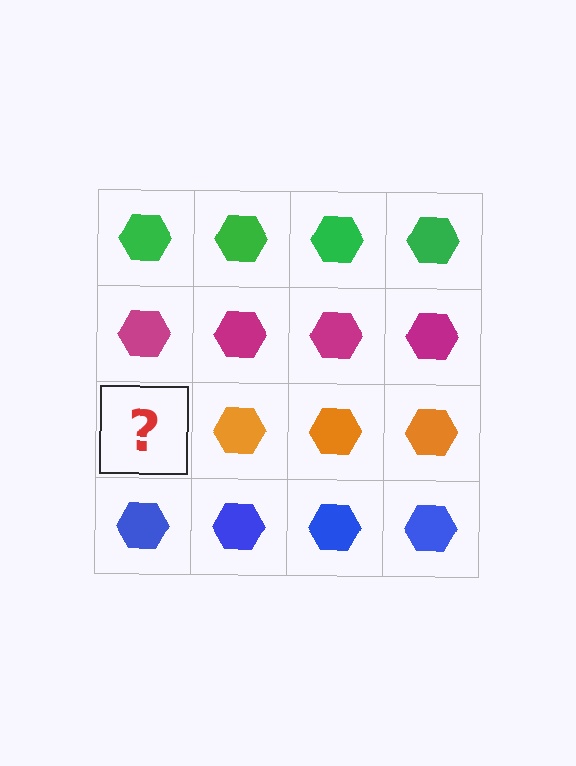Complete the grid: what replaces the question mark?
The question mark should be replaced with an orange hexagon.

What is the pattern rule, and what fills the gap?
The rule is that each row has a consistent color. The gap should be filled with an orange hexagon.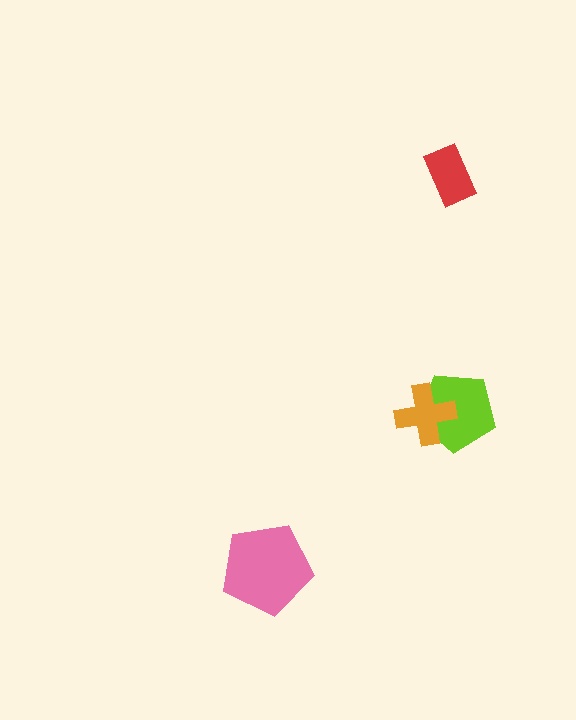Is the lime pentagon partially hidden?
Yes, it is partially covered by another shape.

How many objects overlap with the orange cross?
1 object overlaps with the orange cross.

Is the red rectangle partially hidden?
No, no other shape covers it.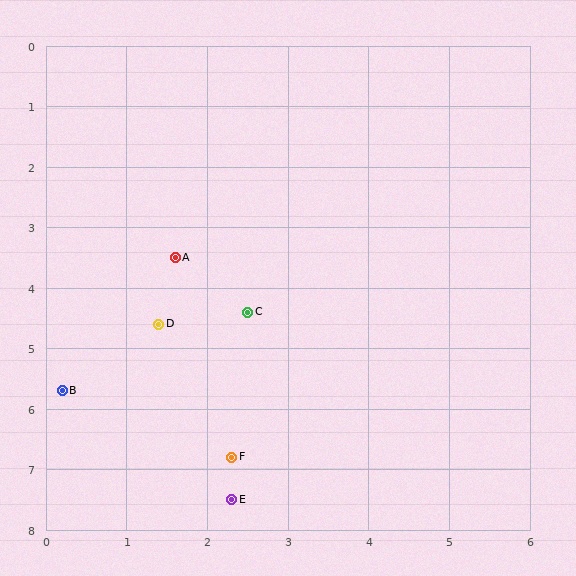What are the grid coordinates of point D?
Point D is at approximately (1.4, 4.6).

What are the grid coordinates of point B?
Point B is at approximately (0.2, 5.7).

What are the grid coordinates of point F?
Point F is at approximately (2.3, 6.8).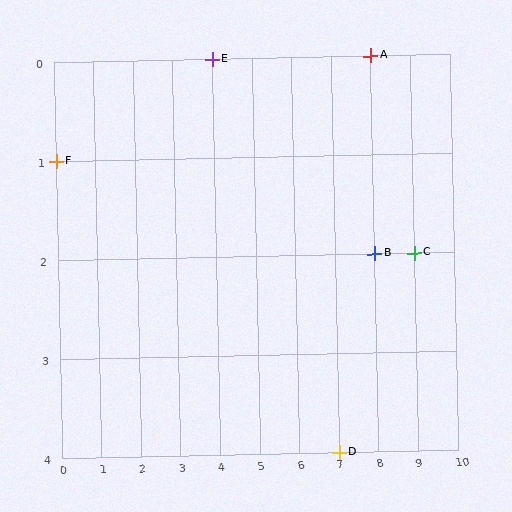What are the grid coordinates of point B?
Point B is at grid coordinates (8, 2).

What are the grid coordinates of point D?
Point D is at grid coordinates (7, 4).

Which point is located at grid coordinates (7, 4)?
Point D is at (7, 4).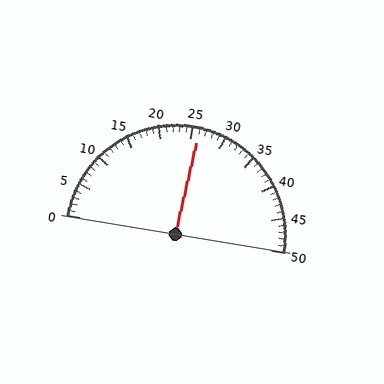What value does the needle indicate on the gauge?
The needle indicates approximately 26.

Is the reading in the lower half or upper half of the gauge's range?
The reading is in the upper half of the range (0 to 50).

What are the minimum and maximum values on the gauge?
The gauge ranges from 0 to 50.